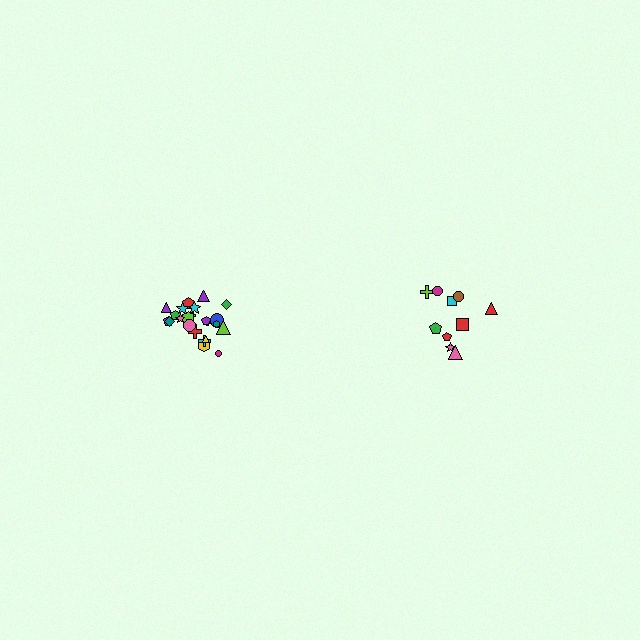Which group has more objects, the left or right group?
The left group.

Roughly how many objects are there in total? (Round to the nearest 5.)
Roughly 35 objects in total.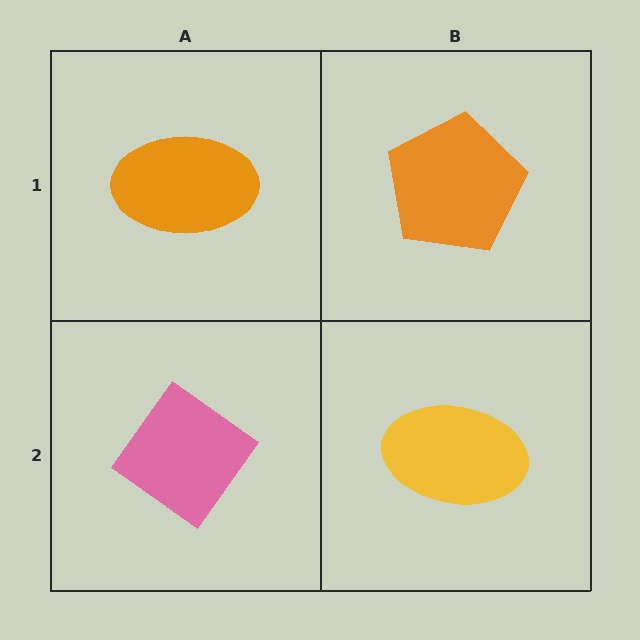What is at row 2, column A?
A pink diamond.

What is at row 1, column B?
An orange pentagon.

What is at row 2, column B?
A yellow ellipse.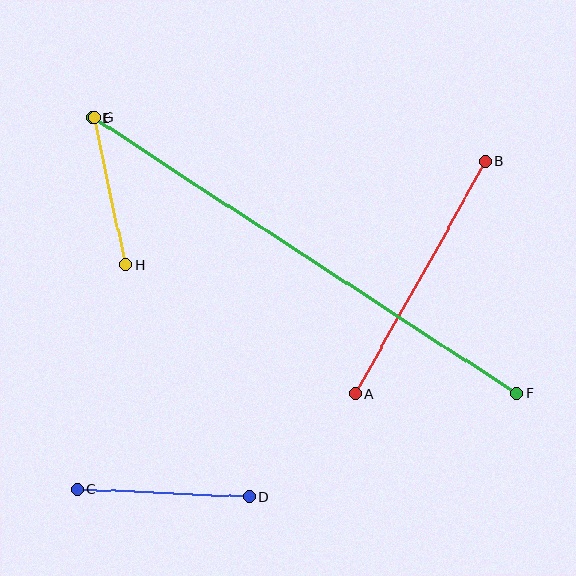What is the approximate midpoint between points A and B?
The midpoint is at approximately (420, 278) pixels.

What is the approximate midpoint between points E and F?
The midpoint is at approximately (305, 255) pixels.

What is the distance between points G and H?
The distance is approximately 151 pixels.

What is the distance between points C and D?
The distance is approximately 172 pixels.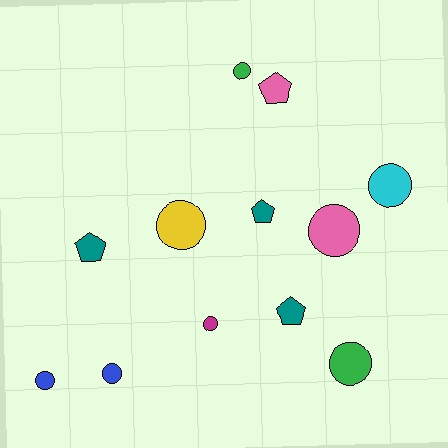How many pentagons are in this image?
There are 4 pentagons.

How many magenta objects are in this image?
There is 1 magenta object.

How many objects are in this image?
There are 12 objects.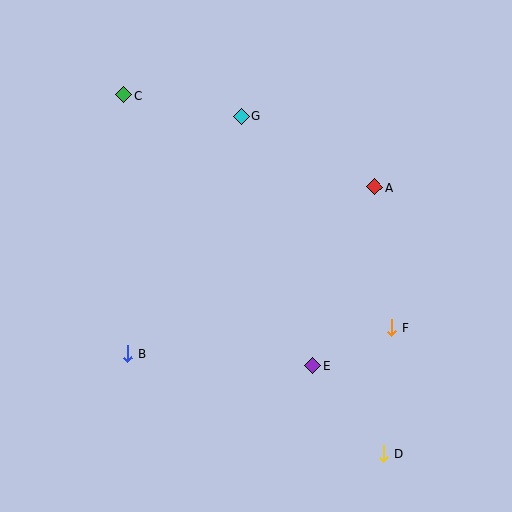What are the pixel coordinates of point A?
Point A is at (374, 187).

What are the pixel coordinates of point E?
Point E is at (312, 365).